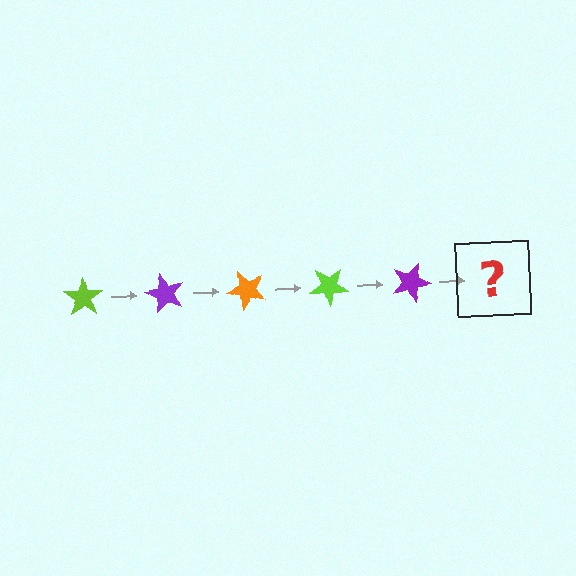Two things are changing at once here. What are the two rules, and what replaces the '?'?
The two rules are that it rotates 60 degrees each step and the color cycles through lime, purple, and orange. The '?' should be an orange star, rotated 300 degrees from the start.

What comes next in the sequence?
The next element should be an orange star, rotated 300 degrees from the start.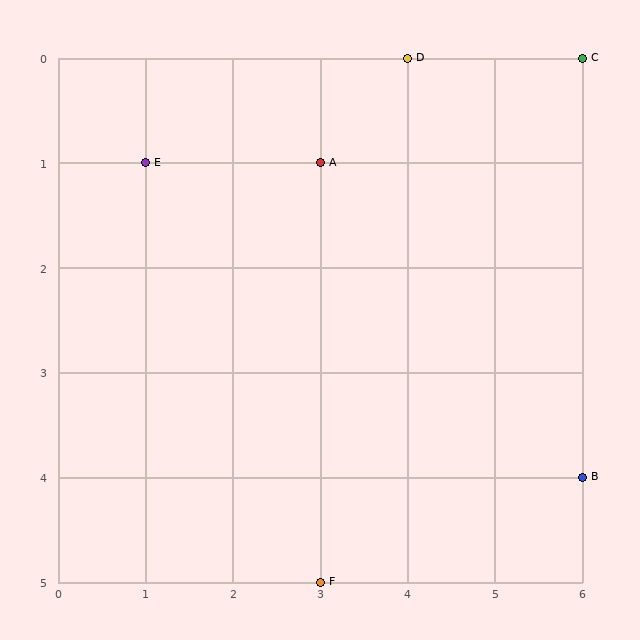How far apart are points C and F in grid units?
Points C and F are 3 columns and 5 rows apart (about 5.8 grid units diagonally).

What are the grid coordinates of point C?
Point C is at grid coordinates (6, 0).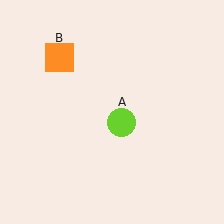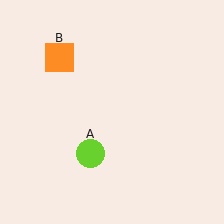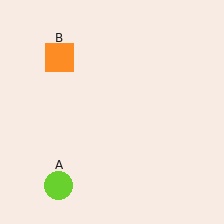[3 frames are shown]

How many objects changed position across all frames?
1 object changed position: lime circle (object A).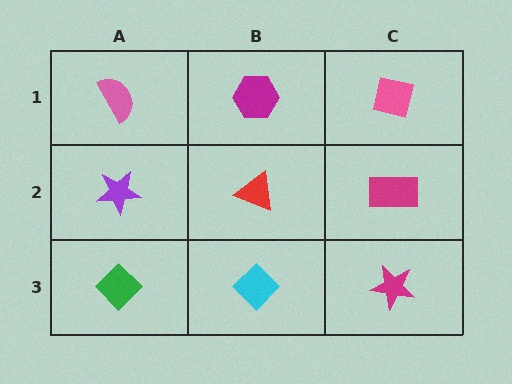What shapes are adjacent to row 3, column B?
A red triangle (row 2, column B), a green diamond (row 3, column A), a magenta star (row 3, column C).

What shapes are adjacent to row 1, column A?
A purple star (row 2, column A), a magenta hexagon (row 1, column B).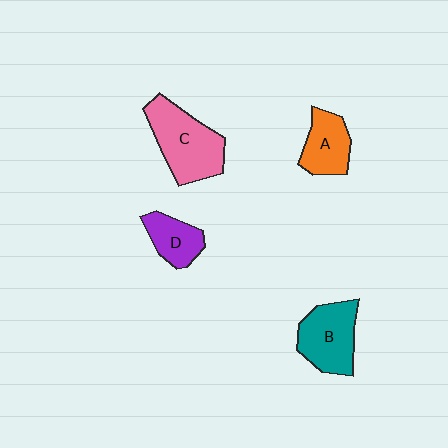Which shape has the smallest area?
Shape D (purple).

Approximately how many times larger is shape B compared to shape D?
Approximately 1.6 times.